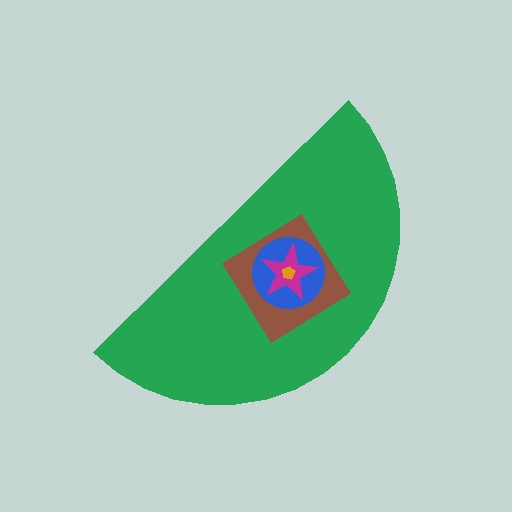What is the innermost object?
The orange pentagon.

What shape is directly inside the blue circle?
The magenta star.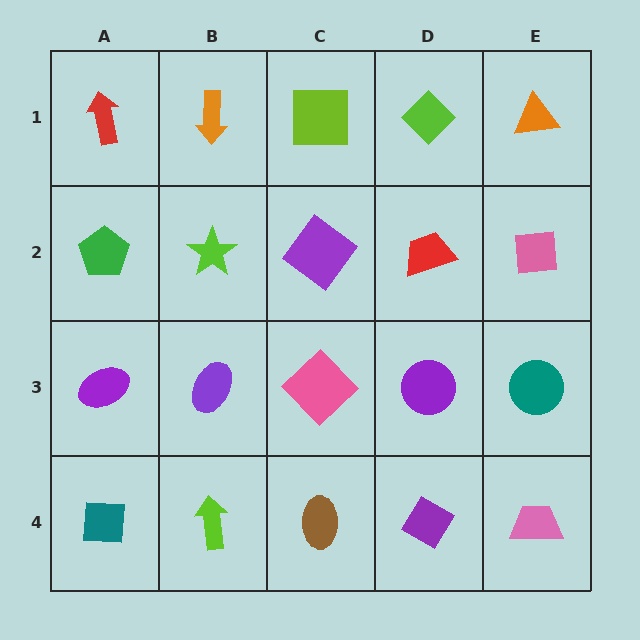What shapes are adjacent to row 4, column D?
A purple circle (row 3, column D), a brown ellipse (row 4, column C), a pink trapezoid (row 4, column E).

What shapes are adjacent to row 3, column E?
A pink square (row 2, column E), a pink trapezoid (row 4, column E), a purple circle (row 3, column D).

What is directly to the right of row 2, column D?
A pink square.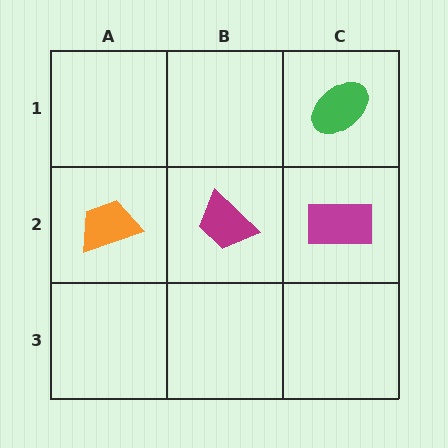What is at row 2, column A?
An orange trapezoid.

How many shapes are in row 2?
3 shapes.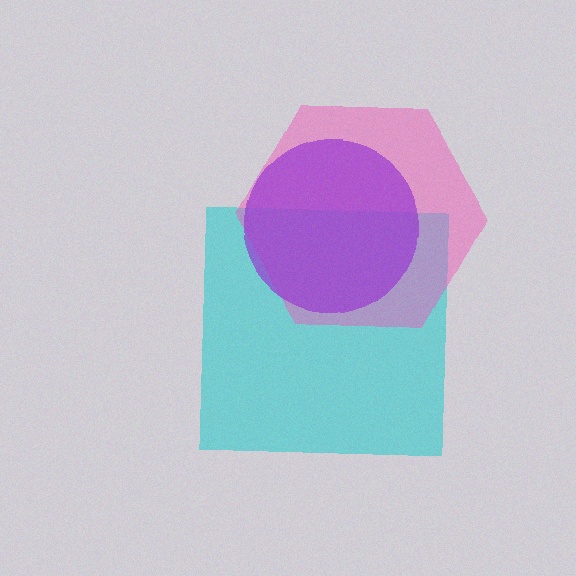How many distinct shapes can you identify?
There are 3 distinct shapes: a cyan square, a pink hexagon, a purple circle.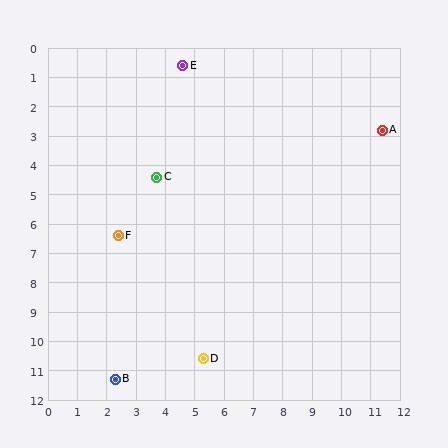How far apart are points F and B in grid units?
Points F and B are about 4.9 grid units apart.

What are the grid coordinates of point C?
Point C is at approximately (3.7, 4.4).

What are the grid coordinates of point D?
Point D is at approximately (5.3, 10.6).